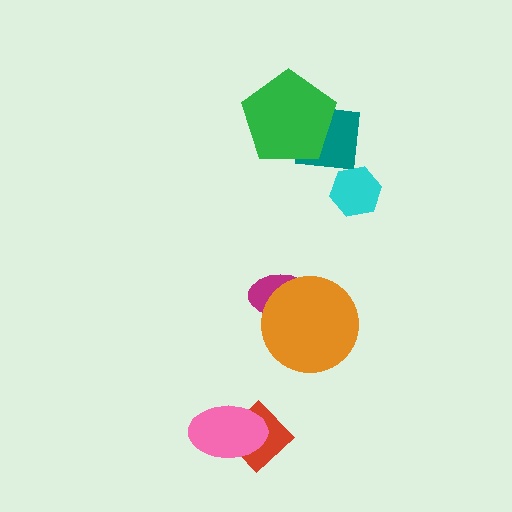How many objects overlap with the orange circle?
1 object overlaps with the orange circle.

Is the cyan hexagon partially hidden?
No, no other shape covers it.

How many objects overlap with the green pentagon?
1 object overlaps with the green pentagon.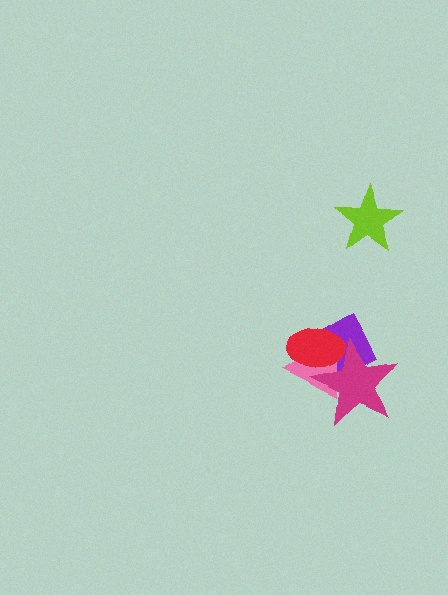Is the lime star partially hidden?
No, no other shape covers it.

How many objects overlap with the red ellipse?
3 objects overlap with the red ellipse.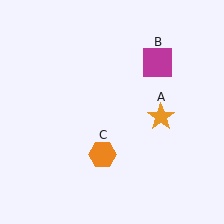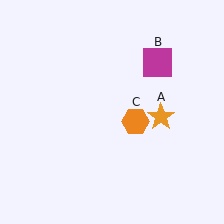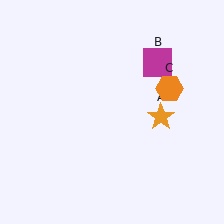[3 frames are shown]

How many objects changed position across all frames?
1 object changed position: orange hexagon (object C).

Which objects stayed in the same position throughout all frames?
Orange star (object A) and magenta square (object B) remained stationary.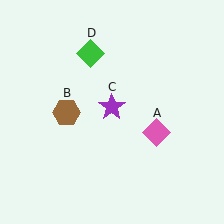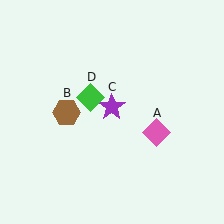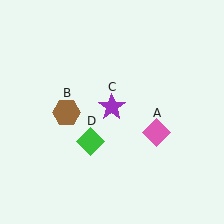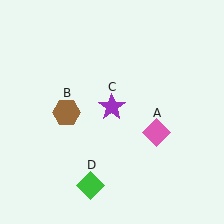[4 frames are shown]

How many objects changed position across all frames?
1 object changed position: green diamond (object D).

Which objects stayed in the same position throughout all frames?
Pink diamond (object A) and brown hexagon (object B) and purple star (object C) remained stationary.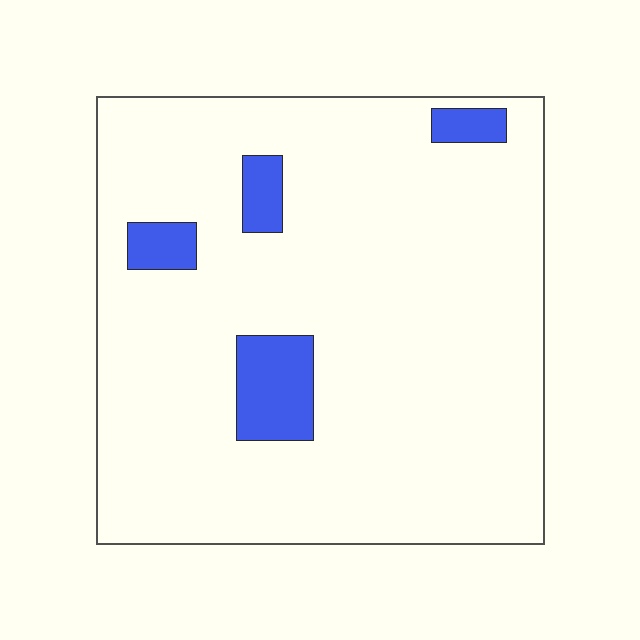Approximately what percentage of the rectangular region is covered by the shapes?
Approximately 10%.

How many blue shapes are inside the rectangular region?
4.